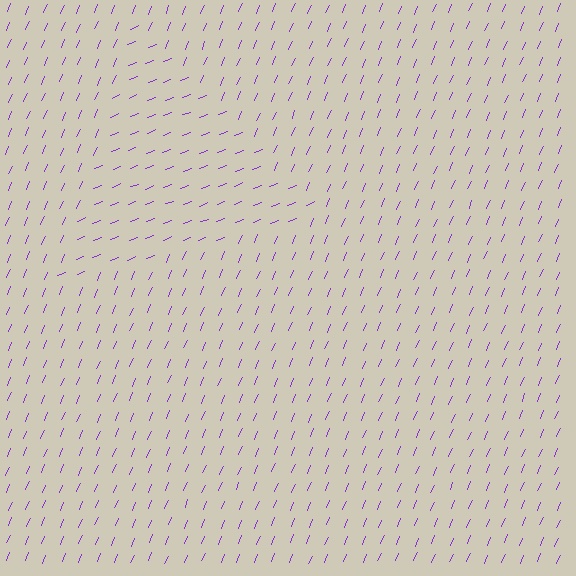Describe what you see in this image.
The image is filled with small purple line segments. A triangle region in the image has lines oriented differently from the surrounding lines, creating a visible texture boundary.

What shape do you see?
I see a triangle.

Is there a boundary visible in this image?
Yes, there is a texture boundary formed by a change in line orientation.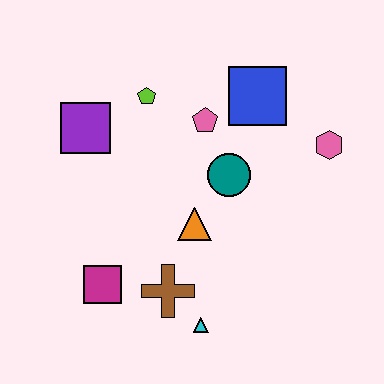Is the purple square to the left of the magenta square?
Yes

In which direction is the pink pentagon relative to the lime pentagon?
The pink pentagon is to the right of the lime pentagon.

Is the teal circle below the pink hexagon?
Yes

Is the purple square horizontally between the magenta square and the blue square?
No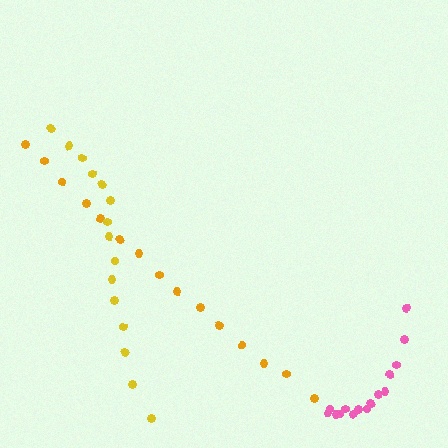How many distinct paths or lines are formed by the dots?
There are 3 distinct paths.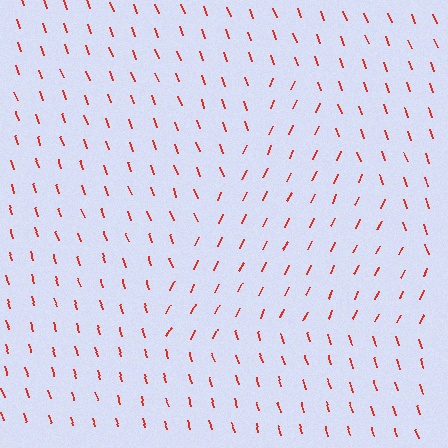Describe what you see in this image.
The image is filled with small red line segments. A triangle region in the image has lines oriented differently from the surrounding lines, creating a visible texture boundary.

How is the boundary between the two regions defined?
The boundary is defined purely by a change in line orientation (approximately 45 degrees difference). All lines are the same color and thickness.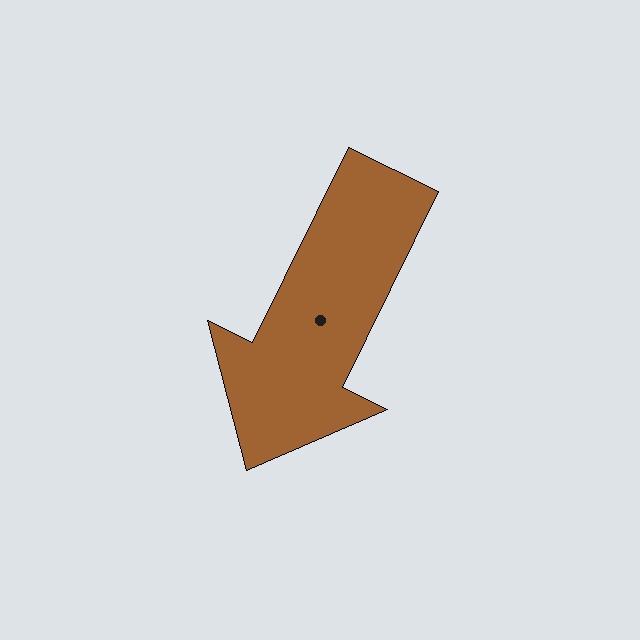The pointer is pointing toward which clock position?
Roughly 7 o'clock.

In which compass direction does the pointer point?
Southwest.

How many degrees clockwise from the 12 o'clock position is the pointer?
Approximately 206 degrees.